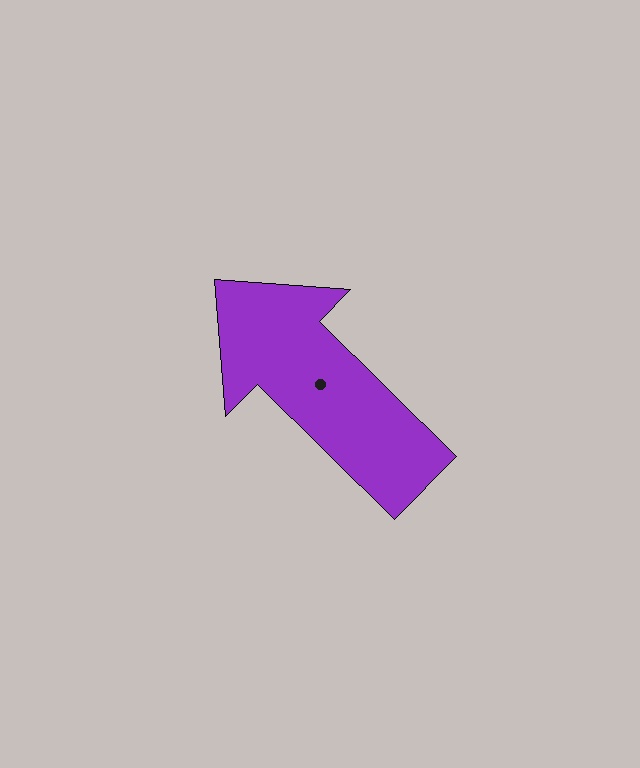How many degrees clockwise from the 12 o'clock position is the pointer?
Approximately 315 degrees.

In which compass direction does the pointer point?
Northwest.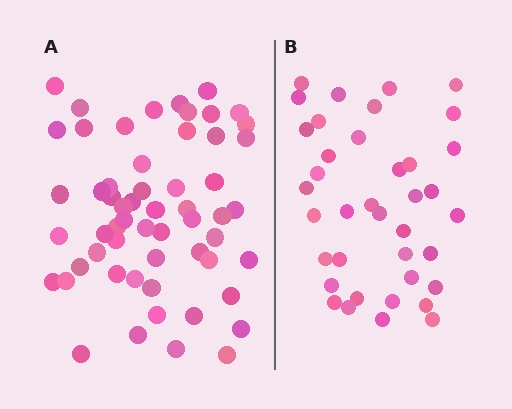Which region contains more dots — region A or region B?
Region A (the left region) has more dots.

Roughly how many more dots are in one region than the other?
Region A has approximately 20 more dots than region B.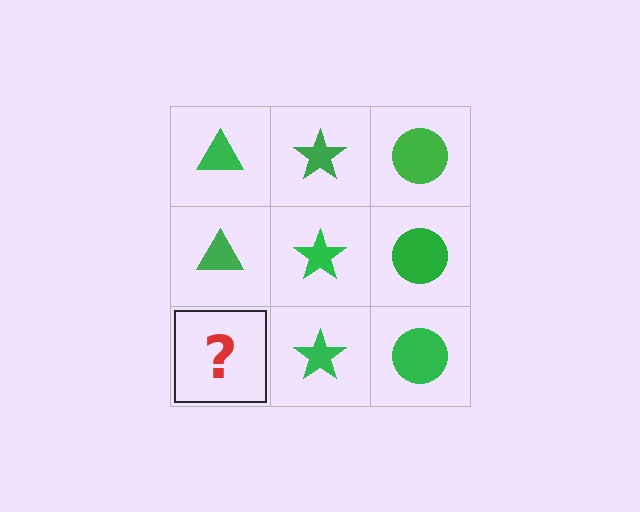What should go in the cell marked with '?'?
The missing cell should contain a green triangle.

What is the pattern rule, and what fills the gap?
The rule is that each column has a consistent shape. The gap should be filled with a green triangle.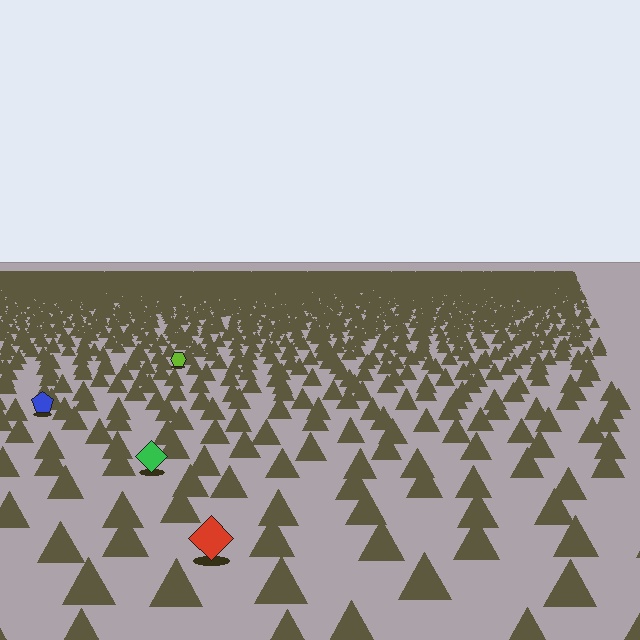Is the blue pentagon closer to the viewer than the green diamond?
No. The green diamond is closer — you can tell from the texture gradient: the ground texture is coarser near it.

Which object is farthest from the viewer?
The lime hexagon is farthest from the viewer. It appears smaller and the ground texture around it is denser.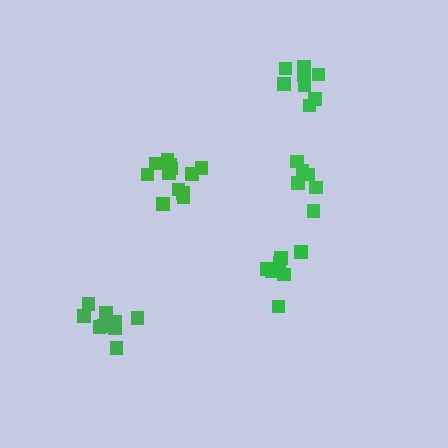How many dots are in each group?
Group 1: 6 dots, Group 2: 12 dots, Group 3: 7 dots, Group 4: 8 dots, Group 5: 10 dots (43 total).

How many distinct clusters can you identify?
There are 5 distinct clusters.